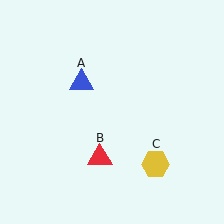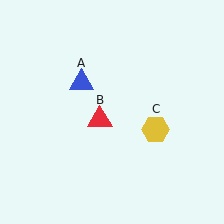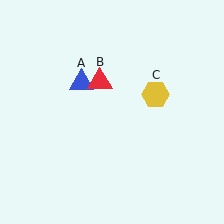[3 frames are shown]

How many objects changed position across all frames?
2 objects changed position: red triangle (object B), yellow hexagon (object C).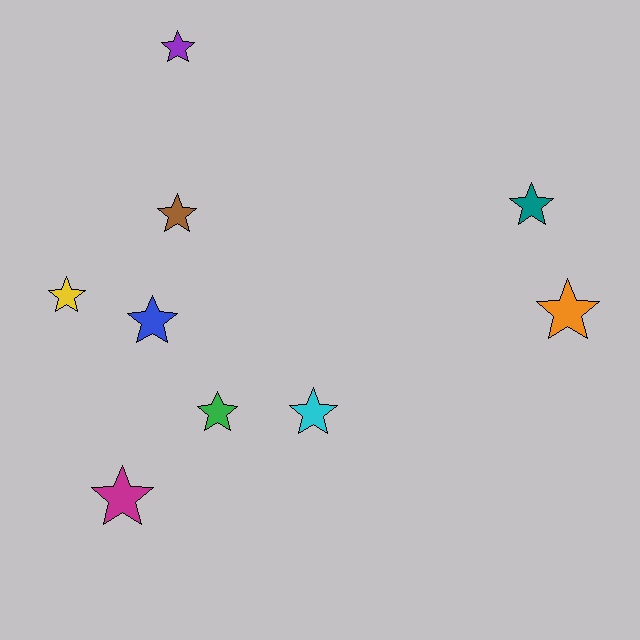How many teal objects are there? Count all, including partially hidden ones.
There is 1 teal object.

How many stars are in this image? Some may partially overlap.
There are 9 stars.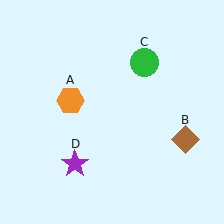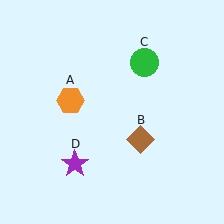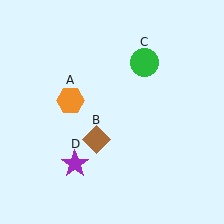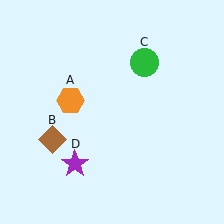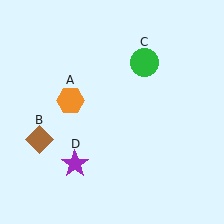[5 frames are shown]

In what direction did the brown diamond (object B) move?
The brown diamond (object B) moved left.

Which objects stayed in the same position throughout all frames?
Orange hexagon (object A) and green circle (object C) and purple star (object D) remained stationary.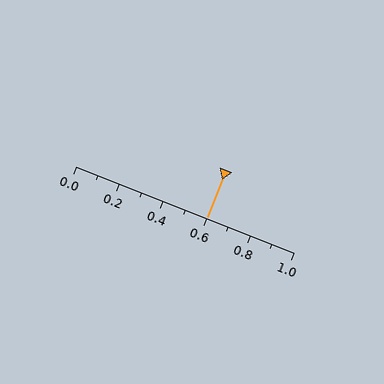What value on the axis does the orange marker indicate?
The marker indicates approximately 0.6.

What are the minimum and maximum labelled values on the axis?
The axis runs from 0.0 to 1.0.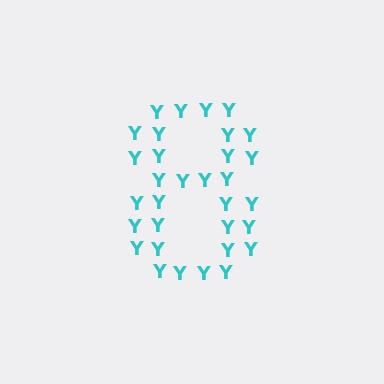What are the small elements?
The small elements are letter Y's.